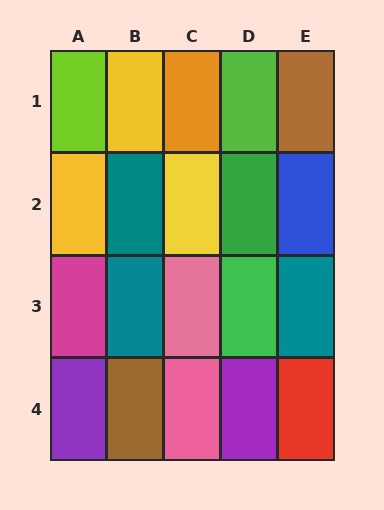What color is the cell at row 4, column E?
Red.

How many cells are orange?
1 cell is orange.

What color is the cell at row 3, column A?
Magenta.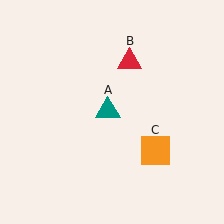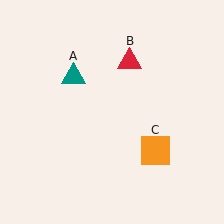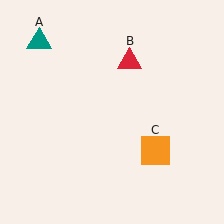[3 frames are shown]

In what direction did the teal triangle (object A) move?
The teal triangle (object A) moved up and to the left.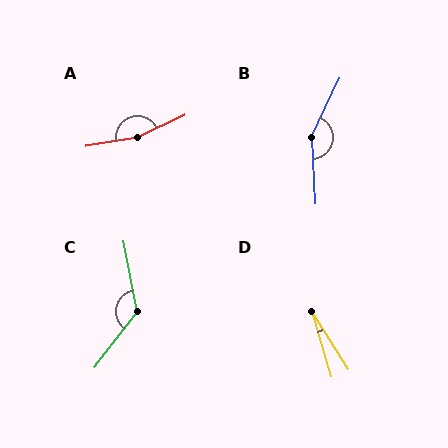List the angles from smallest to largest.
D (16°), C (132°), B (152°), A (164°).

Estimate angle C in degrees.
Approximately 132 degrees.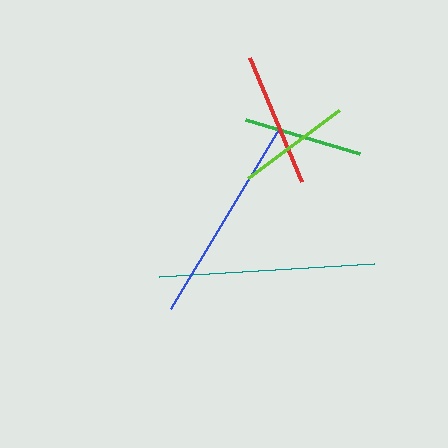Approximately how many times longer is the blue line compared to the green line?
The blue line is approximately 1.8 times the length of the green line.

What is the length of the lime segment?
The lime segment is approximately 114 pixels long.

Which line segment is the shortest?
The lime line is the shortest at approximately 114 pixels.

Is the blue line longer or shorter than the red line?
The blue line is longer than the red line.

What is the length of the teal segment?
The teal segment is approximately 215 pixels long.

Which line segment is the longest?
The teal line is the longest at approximately 215 pixels.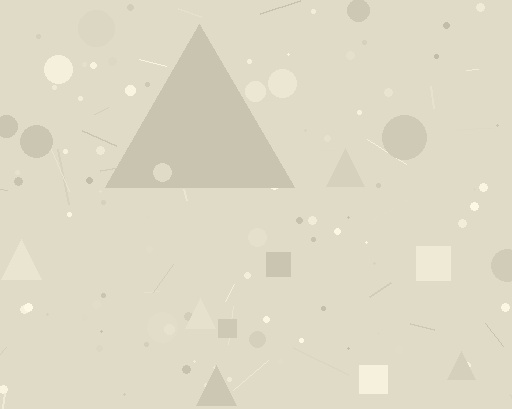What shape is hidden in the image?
A triangle is hidden in the image.